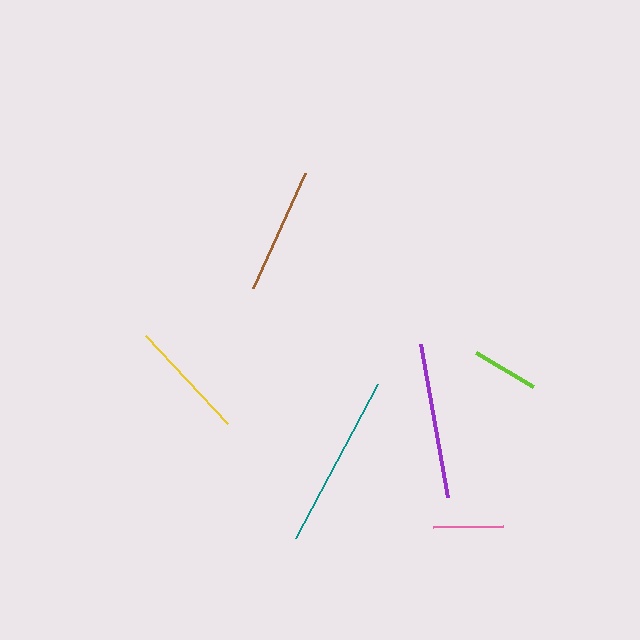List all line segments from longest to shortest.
From longest to shortest: teal, purple, brown, yellow, pink, lime.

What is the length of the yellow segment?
The yellow segment is approximately 121 pixels long.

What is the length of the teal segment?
The teal segment is approximately 174 pixels long.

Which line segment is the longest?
The teal line is the longest at approximately 174 pixels.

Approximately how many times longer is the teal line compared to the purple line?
The teal line is approximately 1.1 times the length of the purple line.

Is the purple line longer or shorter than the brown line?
The purple line is longer than the brown line.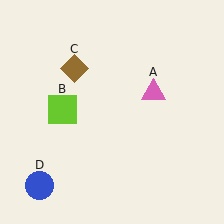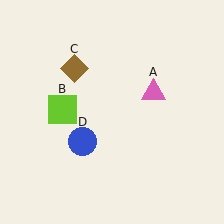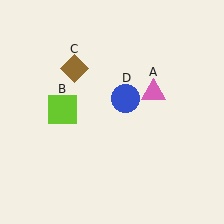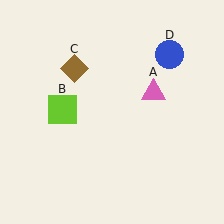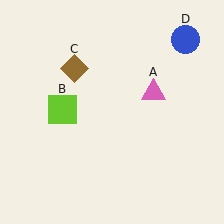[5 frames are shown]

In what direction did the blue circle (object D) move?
The blue circle (object D) moved up and to the right.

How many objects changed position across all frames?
1 object changed position: blue circle (object D).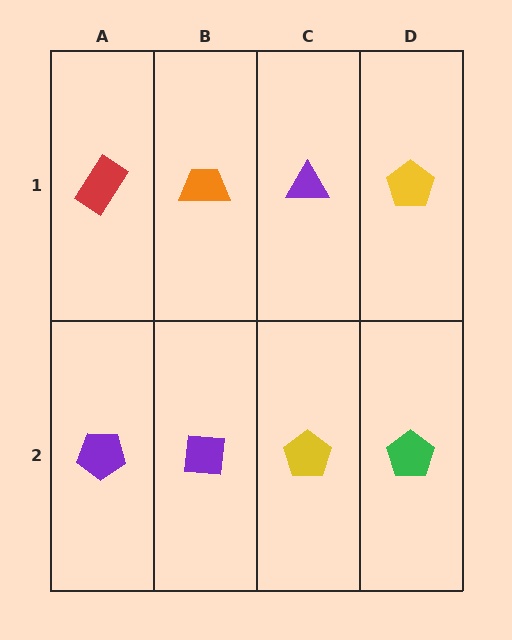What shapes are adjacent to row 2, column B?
An orange trapezoid (row 1, column B), a purple pentagon (row 2, column A), a yellow pentagon (row 2, column C).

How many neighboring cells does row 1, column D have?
2.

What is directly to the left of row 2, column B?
A purple pentagon.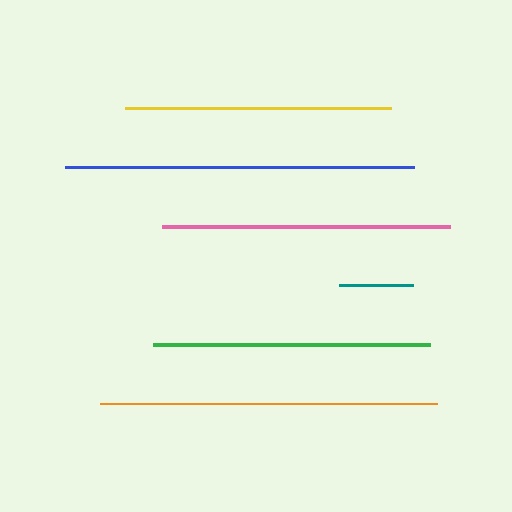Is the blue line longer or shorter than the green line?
The blue line is longer than the green line.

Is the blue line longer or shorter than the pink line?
The blue line is longer than the pink line.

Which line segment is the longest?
The blue line is the longest at approximately 350 pixels.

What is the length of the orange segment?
The orange segment is approximately 338 pixels long.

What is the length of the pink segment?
The pink segment is approximately 289 pixels long.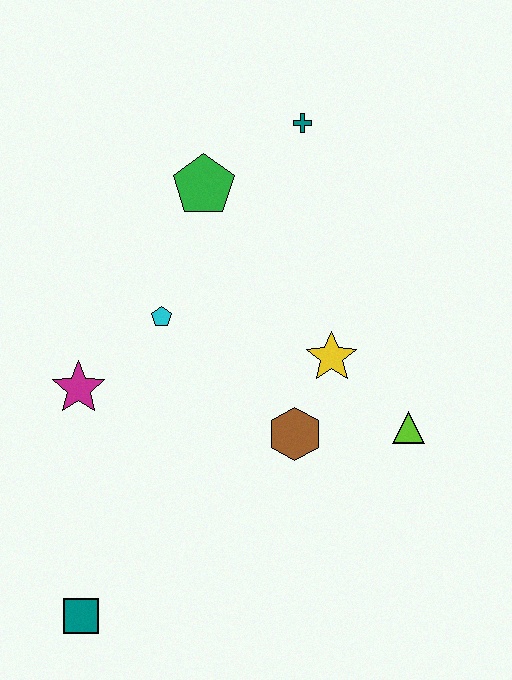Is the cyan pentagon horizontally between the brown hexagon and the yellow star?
No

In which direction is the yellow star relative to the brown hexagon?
The yellow star is above the brown hexagon.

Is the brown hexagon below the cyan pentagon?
Yes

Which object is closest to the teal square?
The magenta star is closest to the teal square.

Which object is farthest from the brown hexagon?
The teal cross is farthest from the brown hexagon.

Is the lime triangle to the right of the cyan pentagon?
Yes